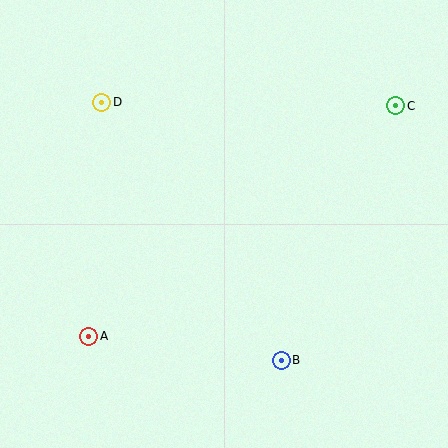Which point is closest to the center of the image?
Point B at (281, 360) is closest to the center.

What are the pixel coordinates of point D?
Point D is at (102, 102).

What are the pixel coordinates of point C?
Point C is at (396, 106).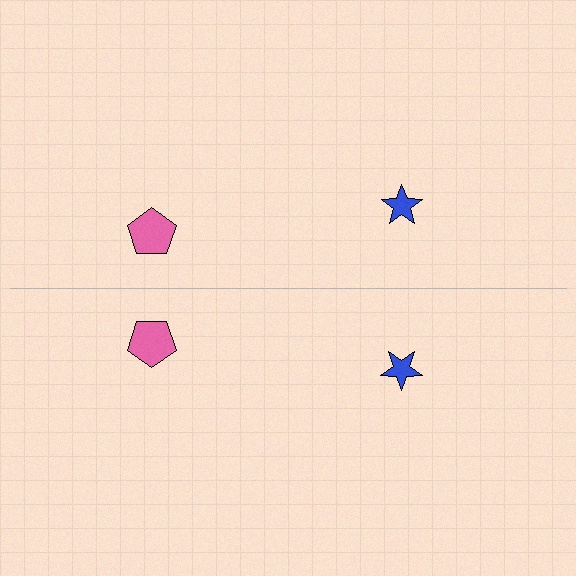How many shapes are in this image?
There are 4 shapes in this image.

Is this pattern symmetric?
Yes, this pattern has bilateral (reflection) symmetry.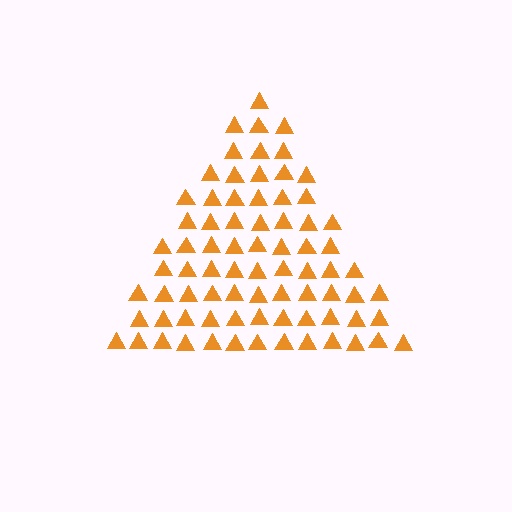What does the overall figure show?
The overall figure shows a triangle.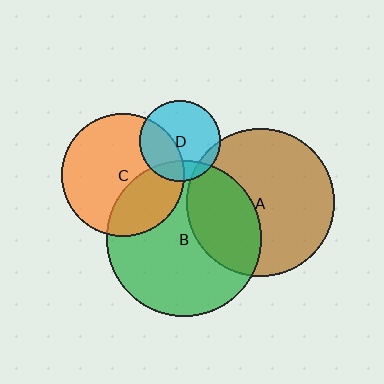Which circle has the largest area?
Circle B (green).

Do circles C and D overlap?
Yes.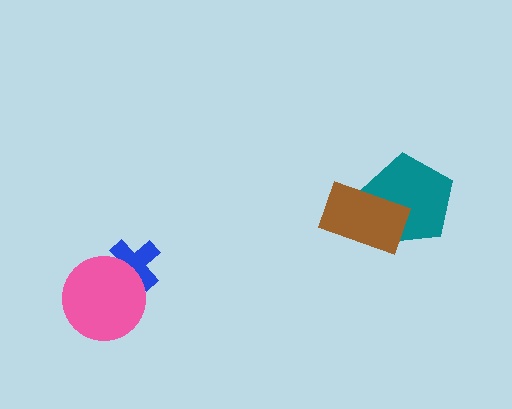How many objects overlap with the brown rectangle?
1 object overlaps with the brown rectangle.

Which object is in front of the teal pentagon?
The brown rectangle is in front of the teal pentagon.